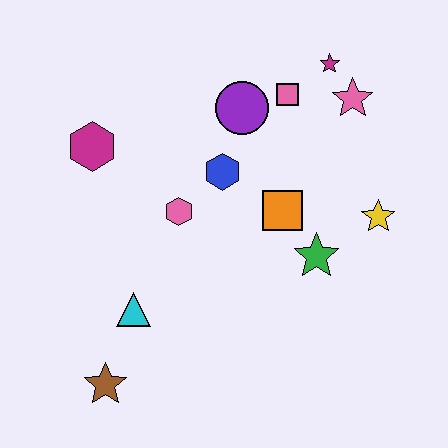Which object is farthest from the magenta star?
The brown star is farthest from the magenta star.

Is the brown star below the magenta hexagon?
Yes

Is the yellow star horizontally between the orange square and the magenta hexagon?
No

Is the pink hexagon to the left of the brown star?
No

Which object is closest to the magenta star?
The pink star is closest to the magenta star.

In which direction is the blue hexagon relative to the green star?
The blue hexagon is to the left of the green star.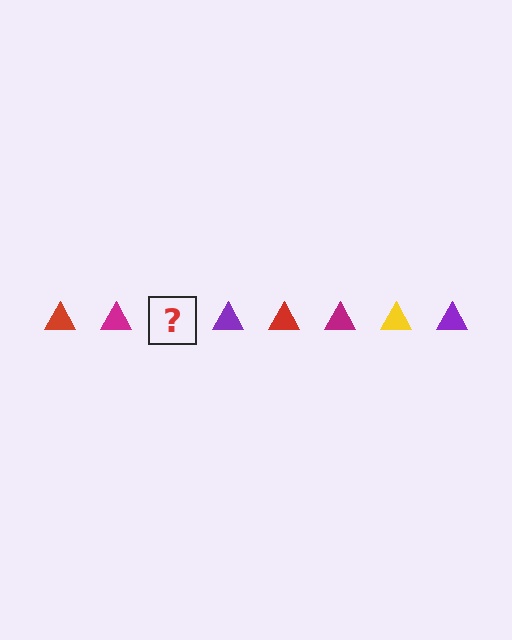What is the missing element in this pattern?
The missing element is a yellow triangle.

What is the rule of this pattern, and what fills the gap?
The rule is that the pattern cycles through red, magenta, yellow, purple triangles. The gap should be filled with a yellow triangle.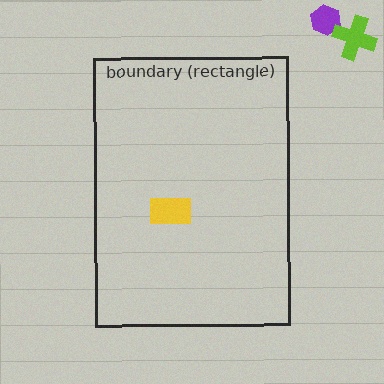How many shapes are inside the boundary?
1 inside, 2 outside.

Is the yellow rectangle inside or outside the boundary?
Inside.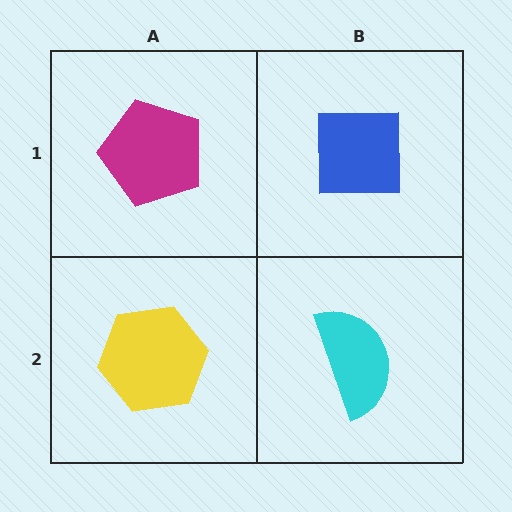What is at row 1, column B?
A blue square.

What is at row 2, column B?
A cyan semicircle.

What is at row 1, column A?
A magenta pentagon.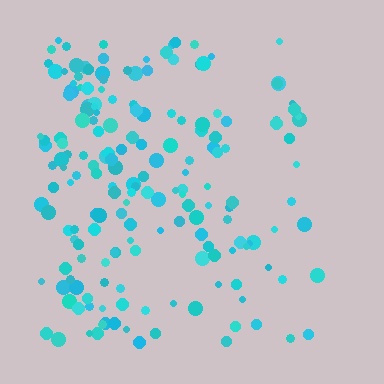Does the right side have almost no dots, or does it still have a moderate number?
Still a moderate number, just noticeably fewer than the left.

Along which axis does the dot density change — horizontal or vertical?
Horizontal.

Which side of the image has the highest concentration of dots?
The left.